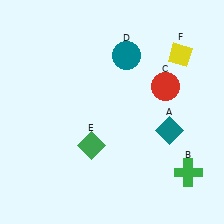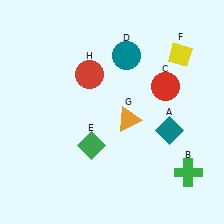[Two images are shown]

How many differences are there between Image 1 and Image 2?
There are 2 differences between the two images.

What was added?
An orange triangle (G), a red circle (H) were added in Image 2.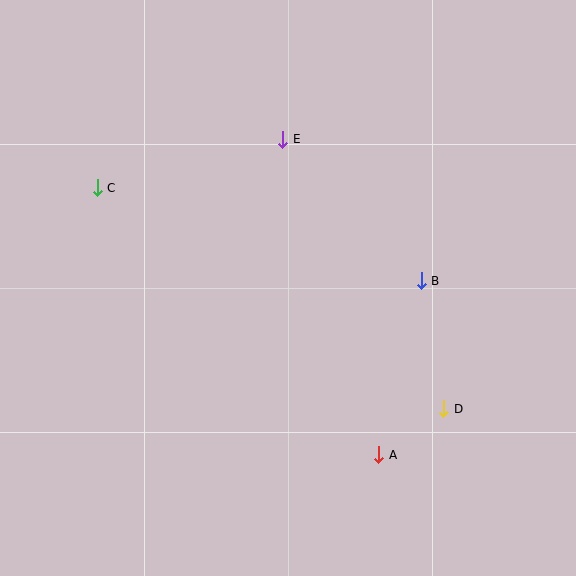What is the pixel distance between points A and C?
The distance between A and C is 388 pixels.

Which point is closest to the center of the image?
Point B at (421, 281) is closest to the center.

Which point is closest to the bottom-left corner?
Point A is closest to the bottom-left corner.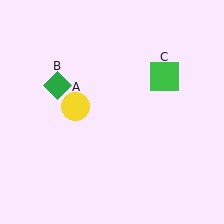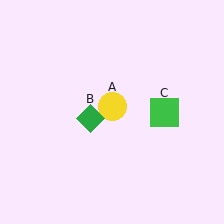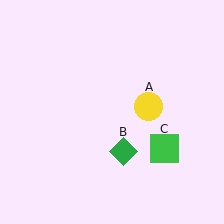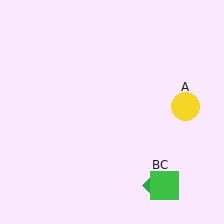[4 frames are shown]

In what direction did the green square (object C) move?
The green square (object C) moved down.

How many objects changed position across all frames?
3 objects changed position: yellow circle (object A), green diamond (object B), green square (object C).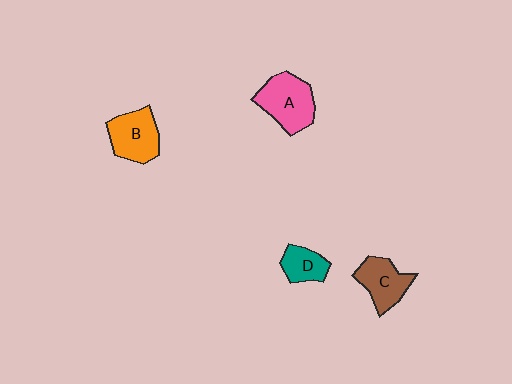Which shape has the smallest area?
Shape D (teal).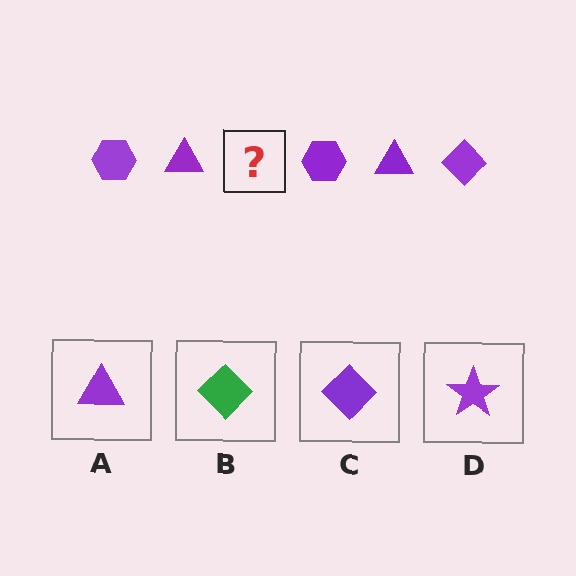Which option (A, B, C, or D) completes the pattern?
C.